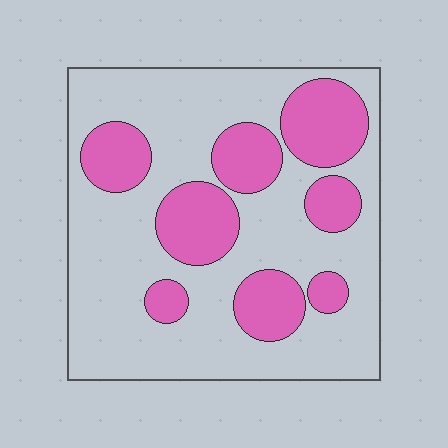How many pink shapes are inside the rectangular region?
8.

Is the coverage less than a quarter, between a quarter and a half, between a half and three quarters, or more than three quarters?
Between a quarter and a half.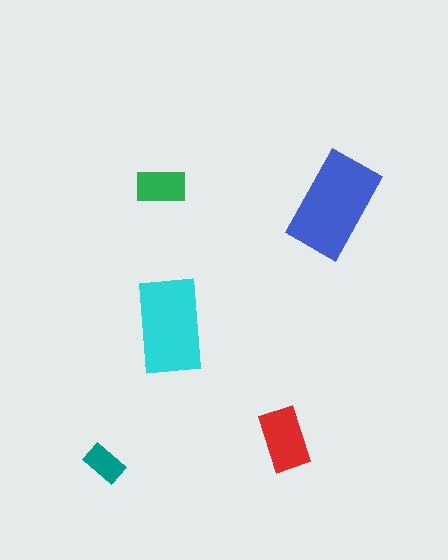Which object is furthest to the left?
The teal rectangle is leftmost.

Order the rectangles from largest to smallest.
the blue one, the cyan one, the red one, the green one, the teal one.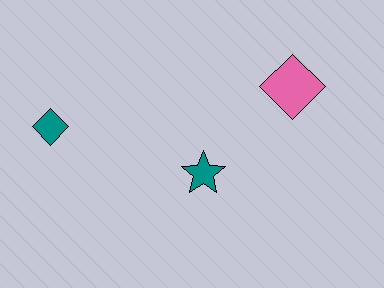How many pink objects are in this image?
There is 1 pink object.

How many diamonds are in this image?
There are 2 diamonds.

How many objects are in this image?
There are 3 objects.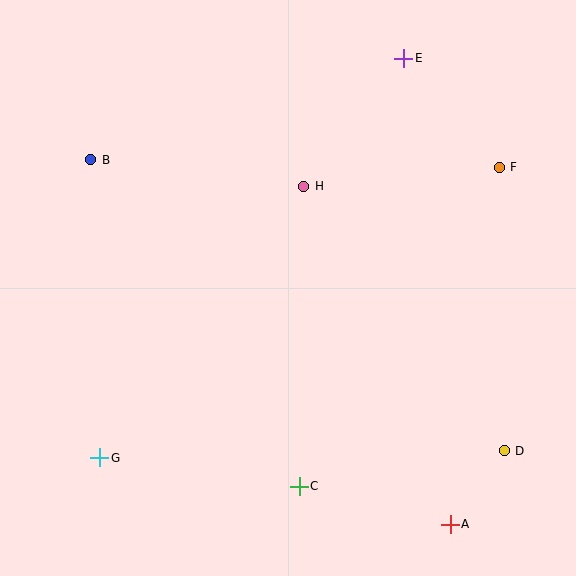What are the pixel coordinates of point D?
Point D is at (504, 451).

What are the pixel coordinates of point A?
Point A is at (450, 524).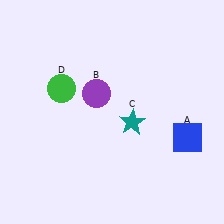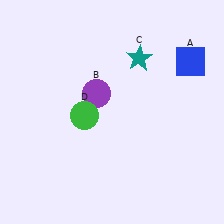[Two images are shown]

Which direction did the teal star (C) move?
The teal star (C) moved up.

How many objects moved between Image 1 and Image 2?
3 objects moved between the two images.